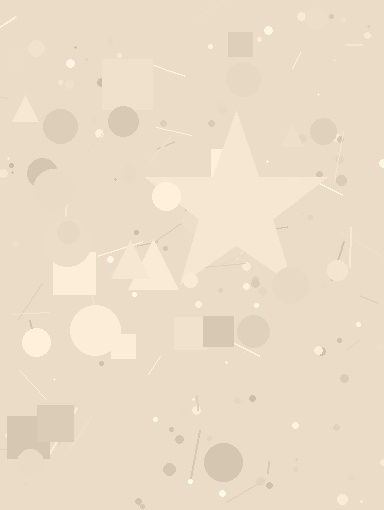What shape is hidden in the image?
A star is hidden in the image.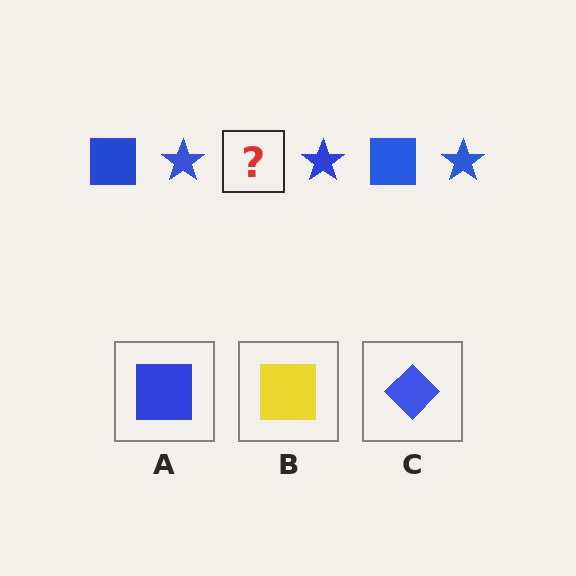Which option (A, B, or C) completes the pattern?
A.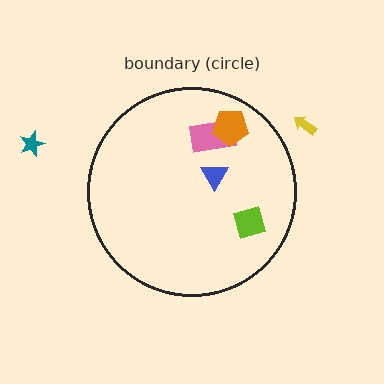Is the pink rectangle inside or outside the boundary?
Inside.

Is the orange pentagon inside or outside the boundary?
Inside.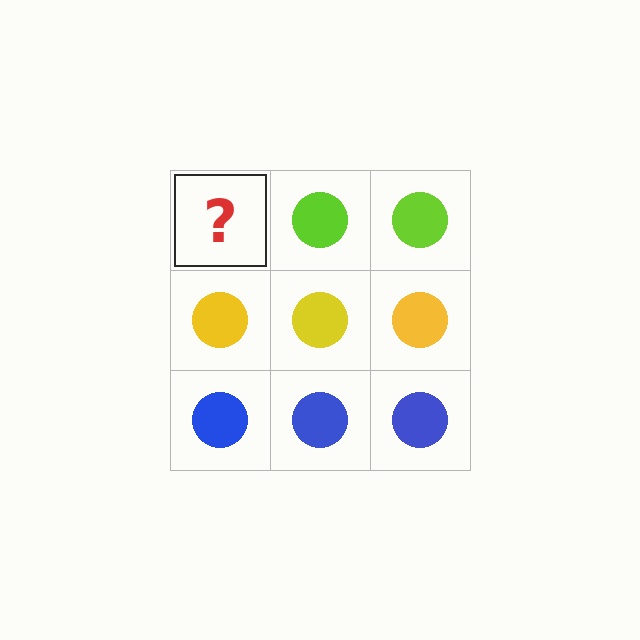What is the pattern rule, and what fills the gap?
The rule is that each row has a consistent color. The gap should be filled with a lime circle.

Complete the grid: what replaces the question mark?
The question mark should be replaced with a lime circle.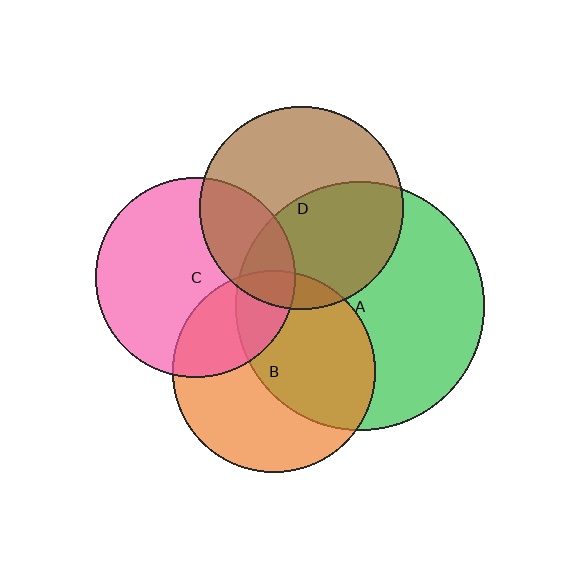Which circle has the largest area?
Circle A (green).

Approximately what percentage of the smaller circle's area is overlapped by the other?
Approximately 10%.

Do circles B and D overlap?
Yes.